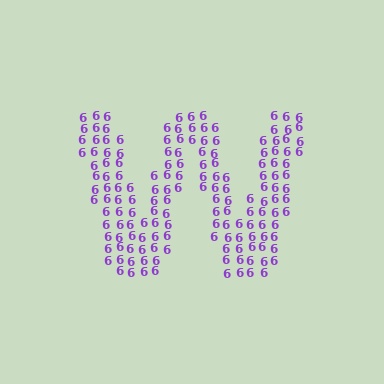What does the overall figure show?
The overall figure shows the letter W.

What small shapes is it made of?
It is made of small digit 6's.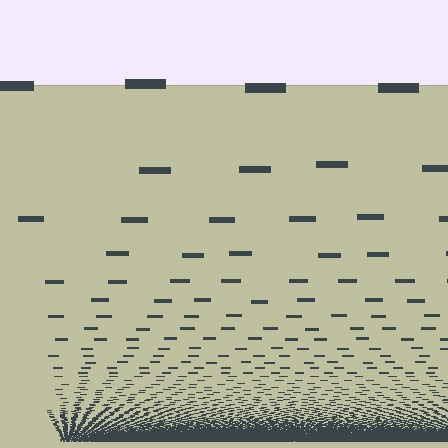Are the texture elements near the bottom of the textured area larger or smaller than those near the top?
Smaller. The gradient is inverted — elements near the bottom are smaller and denser.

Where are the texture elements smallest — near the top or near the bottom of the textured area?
Near the bottom.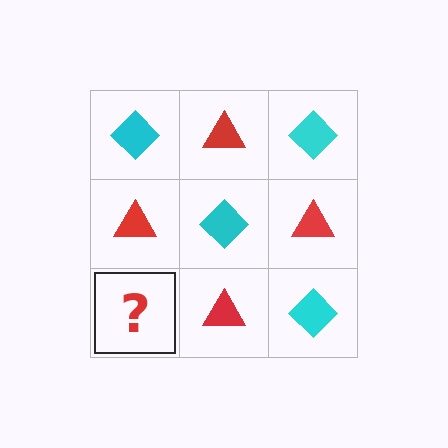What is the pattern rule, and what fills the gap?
The rule is that it alternates cyan diamond and red triangle in a checkerboard pattern. The gap should be filled with a cyan diamond.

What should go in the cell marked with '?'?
The missing cell should contain a cyan diamond.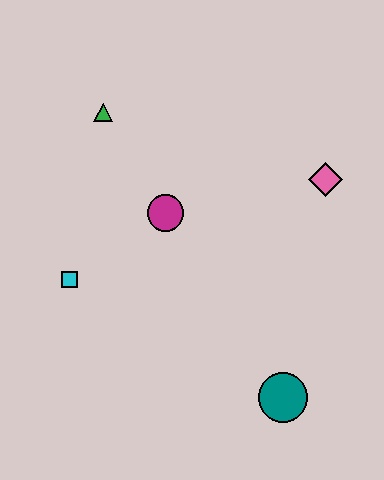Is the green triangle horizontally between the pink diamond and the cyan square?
Yes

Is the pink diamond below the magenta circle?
No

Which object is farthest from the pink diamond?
The cyan square is farthest from the pink diamond.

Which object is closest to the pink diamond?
The magenta circle is closest to the pink diamond.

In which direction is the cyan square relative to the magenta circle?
The cyan square is to the left of the magenta circle.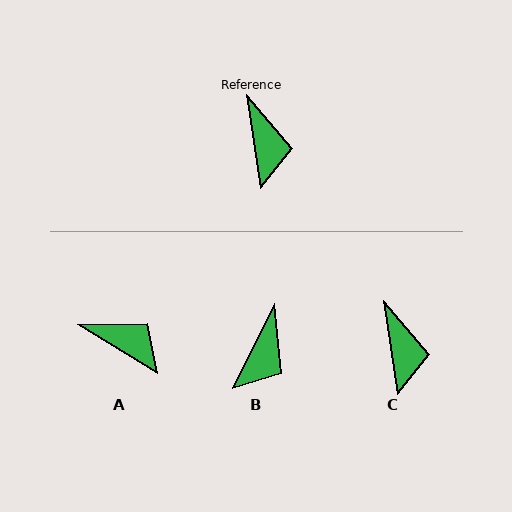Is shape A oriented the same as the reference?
No, it is off by about 50 degrees.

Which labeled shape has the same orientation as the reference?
C.